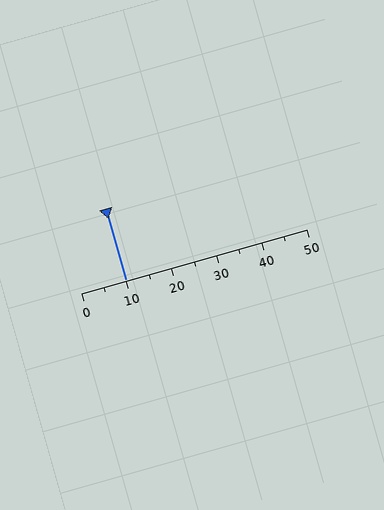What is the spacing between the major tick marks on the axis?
The major ticks are spaced 10 apart.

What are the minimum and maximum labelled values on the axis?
The axis runs from 0 to 50.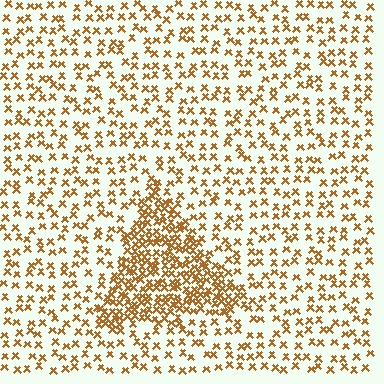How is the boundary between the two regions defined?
The boundary is defined by a change in element density (approximately 2.6x ratio). All elements are the same color, size, and shape.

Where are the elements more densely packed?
The elements are more densely packed inside the triangle boundary.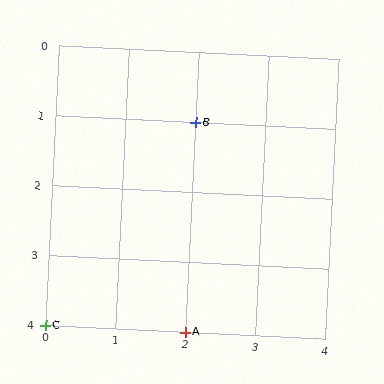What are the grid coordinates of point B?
Point B is at grid coordinates (2, 1).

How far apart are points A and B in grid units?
Points A and B are 3 rows apart.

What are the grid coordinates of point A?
Point A is at grid coordinates (2, 4).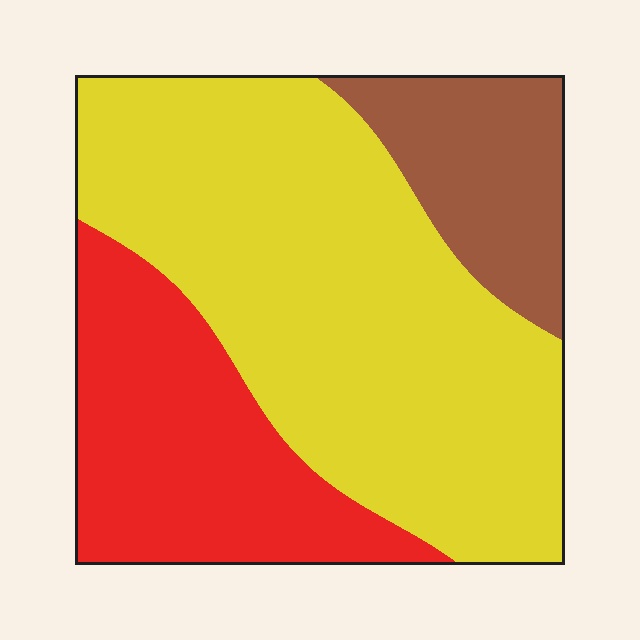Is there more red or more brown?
Red.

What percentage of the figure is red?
Red takes up about one quarter (1/4) of the figure.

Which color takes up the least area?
Brown, at roughly 15%.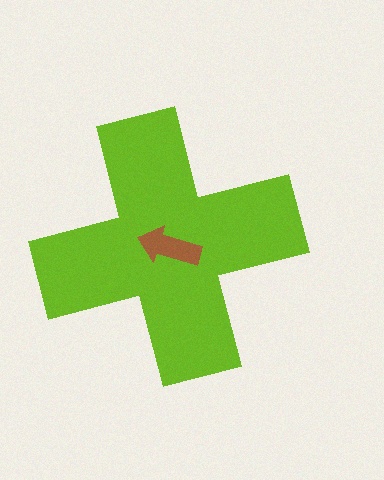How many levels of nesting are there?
2.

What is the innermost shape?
The brown arrow.